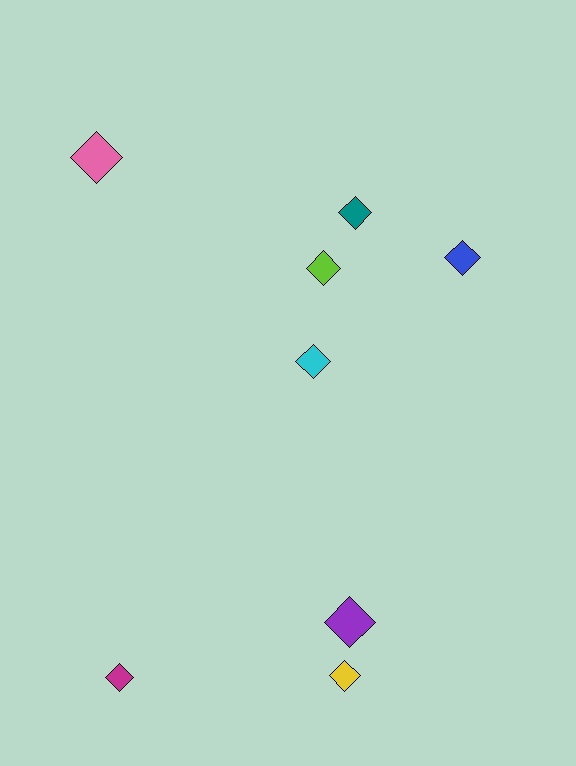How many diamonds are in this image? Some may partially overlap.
There are 8 diamonds.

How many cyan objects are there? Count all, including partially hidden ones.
There is 1 cyan object.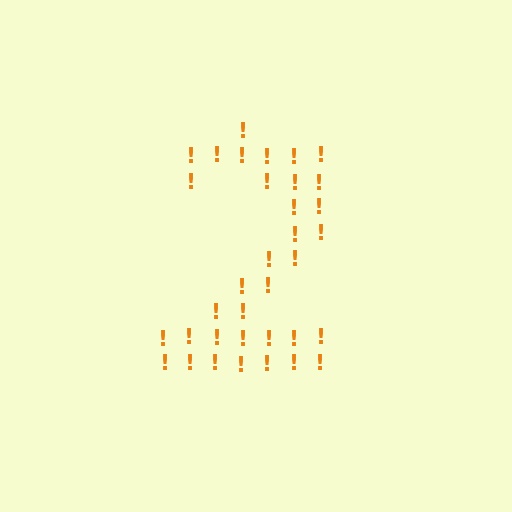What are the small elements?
The small elements are exclamation marks.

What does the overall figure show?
The overall figure shows the digit 2.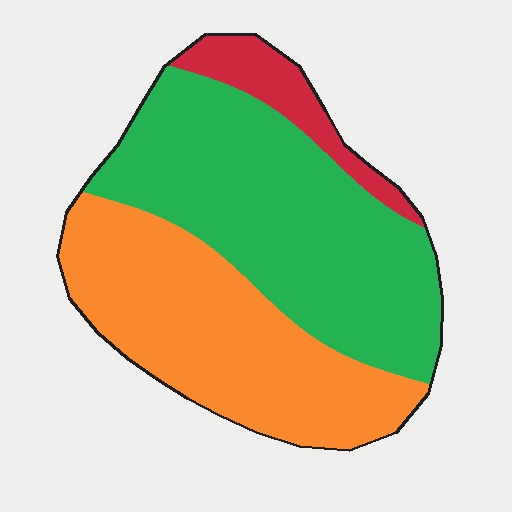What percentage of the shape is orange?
Orange covers 41% of the shape.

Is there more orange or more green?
Green.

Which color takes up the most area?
Green, at roughly 50%.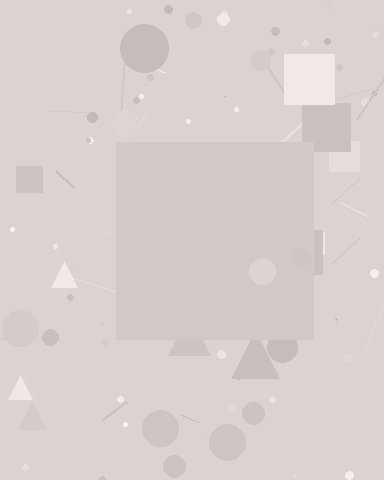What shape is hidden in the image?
A square is hidden in the image.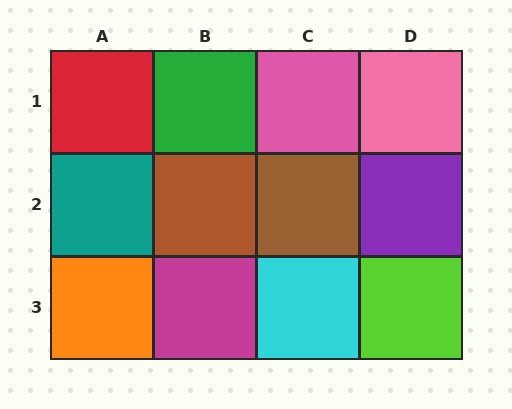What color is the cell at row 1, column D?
Pink.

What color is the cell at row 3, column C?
Cyan.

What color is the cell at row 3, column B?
Magenta.